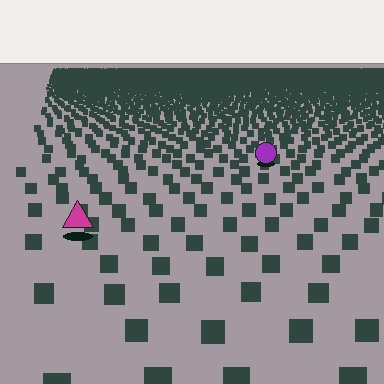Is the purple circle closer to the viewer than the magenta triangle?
No. The magenta triangle is closer — you can tell from the texture gradient: the ground texture is coarser near it.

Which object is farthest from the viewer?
The purple circle is farthest from the viewer. It appears smaller and the ground texture around it is denser.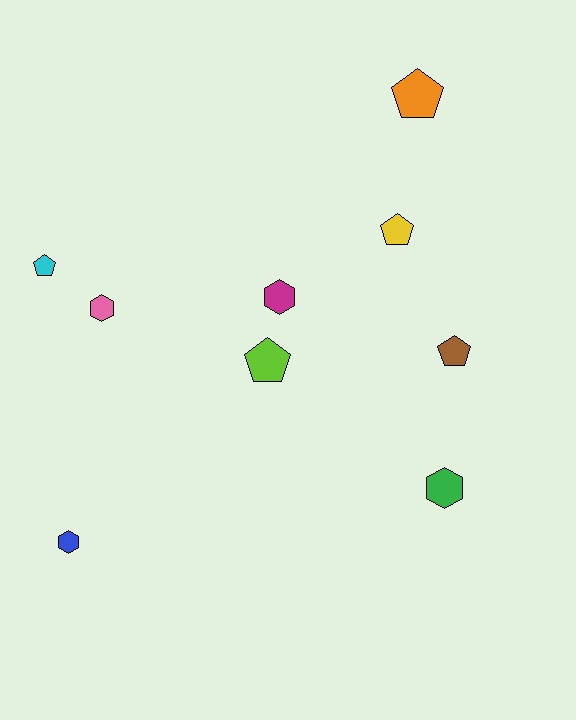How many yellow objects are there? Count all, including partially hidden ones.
There is 1 yellow object.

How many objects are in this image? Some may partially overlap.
There are 9 objects.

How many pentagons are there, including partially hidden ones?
There are 5 pentagons.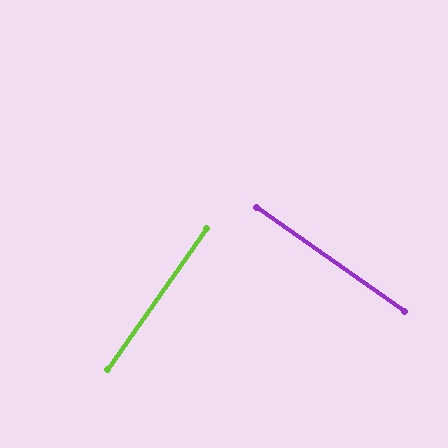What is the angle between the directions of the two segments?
Approximately 90 degrees.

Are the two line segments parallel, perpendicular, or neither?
Perpendicular — they meet at approximately 90°.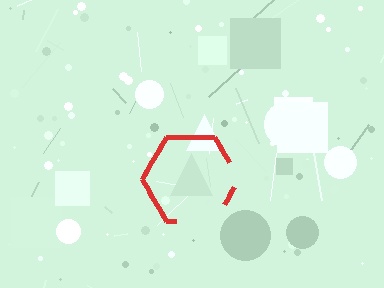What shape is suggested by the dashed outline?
The dashed outline suggests a hexagon.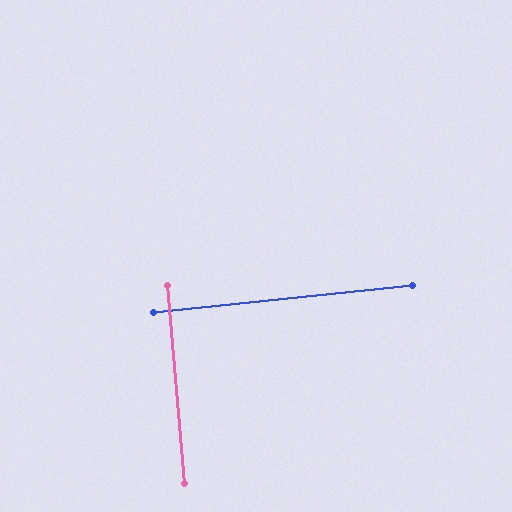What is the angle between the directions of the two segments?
Approximately 89 degrees.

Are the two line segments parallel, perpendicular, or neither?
Perpendicular — they meet at approximately 89°.